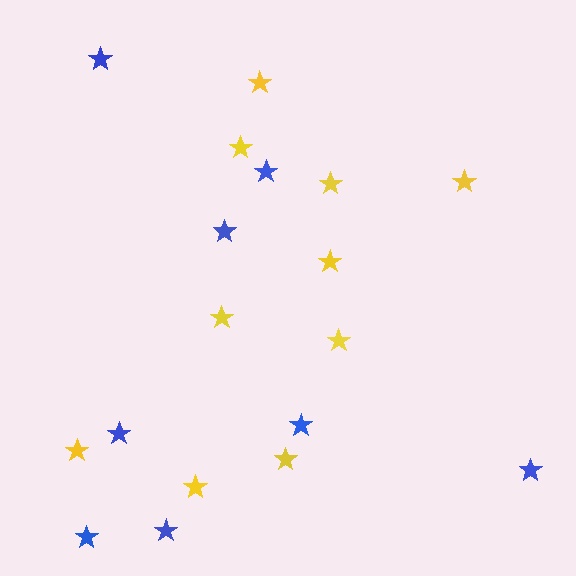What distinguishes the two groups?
There are 2 groups: one group of blue stars (8) and one group of yellow stars (10).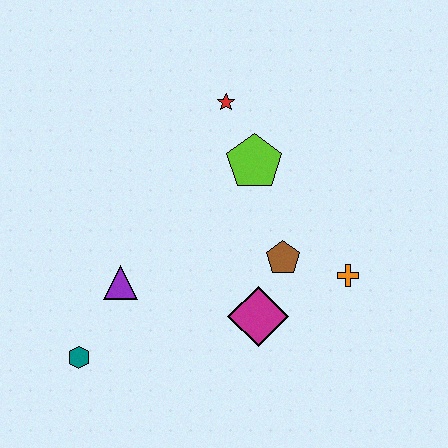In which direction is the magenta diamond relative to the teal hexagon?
The magenta diamond is to the right of the teal hexagon.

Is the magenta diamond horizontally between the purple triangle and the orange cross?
Yes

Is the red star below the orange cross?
No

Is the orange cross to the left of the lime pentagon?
No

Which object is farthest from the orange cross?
The teal hexagon is farthest from the orange cross.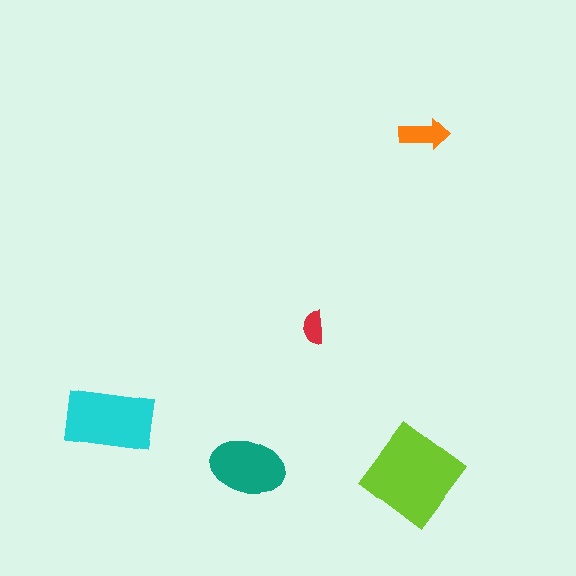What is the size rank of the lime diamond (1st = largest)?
1st.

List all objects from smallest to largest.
The red semicircle, the orange arrow, the teal ellipse, the cyan rectangle, the lime diamond.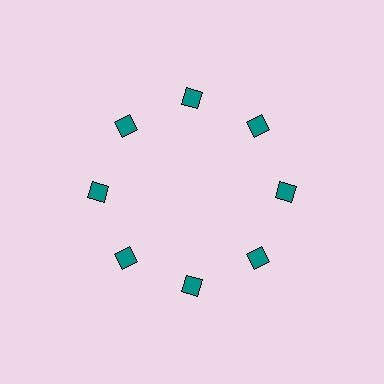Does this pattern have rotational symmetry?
Yes, this pattern has 8-fold rotational symmetry. It looks the same after rotating 45 degrees around the center.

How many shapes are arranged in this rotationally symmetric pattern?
There are 8 shapes, arranged in 8 groups of 1.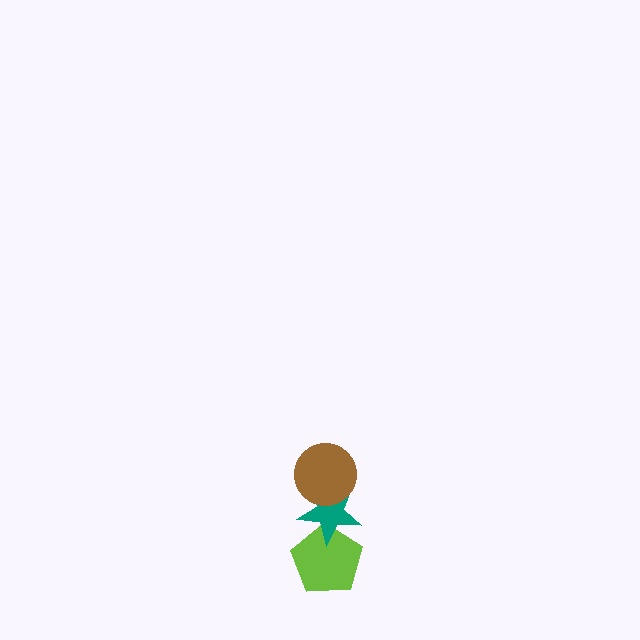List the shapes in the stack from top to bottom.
From top to bottom: the brown circle, the teal star, the lime pentagon.